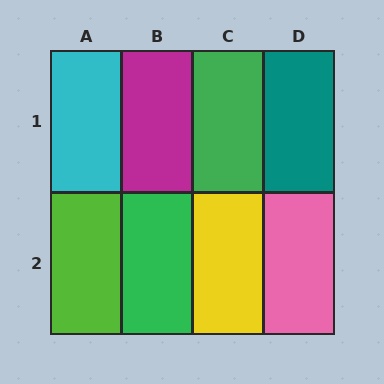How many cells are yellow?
1 cell is yellow.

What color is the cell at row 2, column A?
Lime.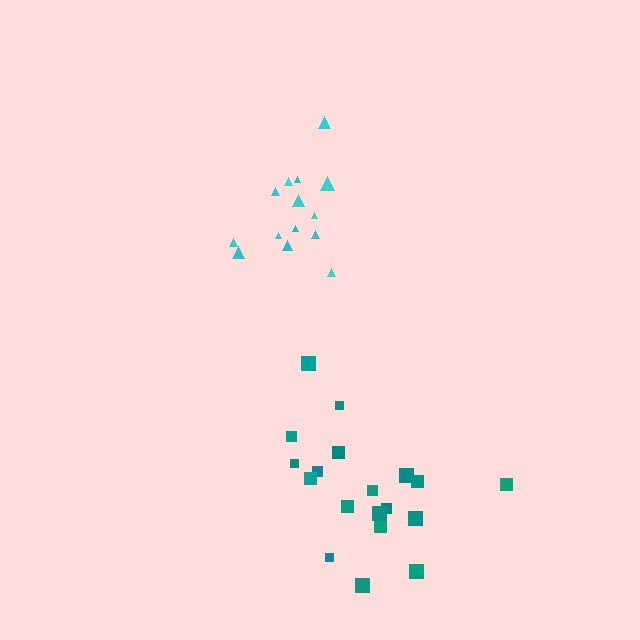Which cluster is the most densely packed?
Cyan.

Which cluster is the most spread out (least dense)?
Teal.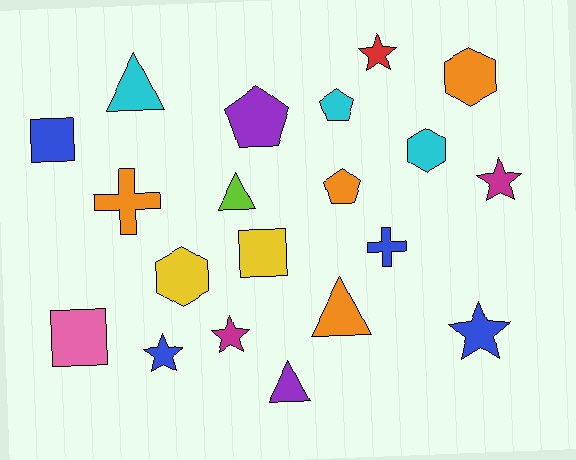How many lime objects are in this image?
There is 1 lime object.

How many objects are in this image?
There are 20 objects.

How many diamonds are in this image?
There are no diamonds.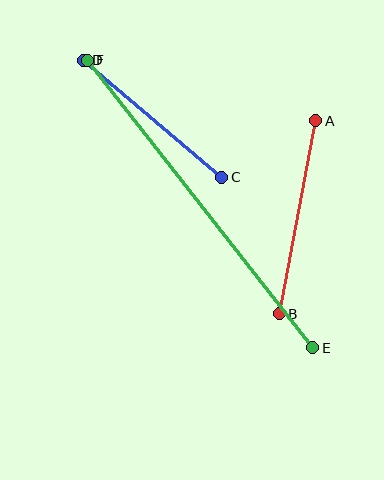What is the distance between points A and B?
The distance is approximately 197 pixels.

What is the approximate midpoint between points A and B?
The midpoint is at approximately (297, 217) pixels.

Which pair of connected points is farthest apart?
Points E and F are farthest apart.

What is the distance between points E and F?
The distance is approximately 366 pixels.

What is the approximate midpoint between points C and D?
The midpoint is at approximately (152, 119) pixels.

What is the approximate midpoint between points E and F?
The midpoint is at approximately (200, 204) pixels.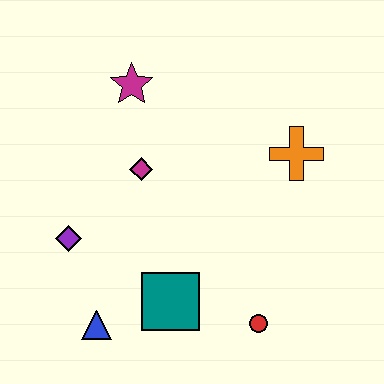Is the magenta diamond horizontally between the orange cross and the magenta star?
Yes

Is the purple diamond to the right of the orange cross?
No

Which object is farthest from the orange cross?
The blue triangle is farthest from the orange cross.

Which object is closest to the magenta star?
The magenta diamond is closest to the magenta star.